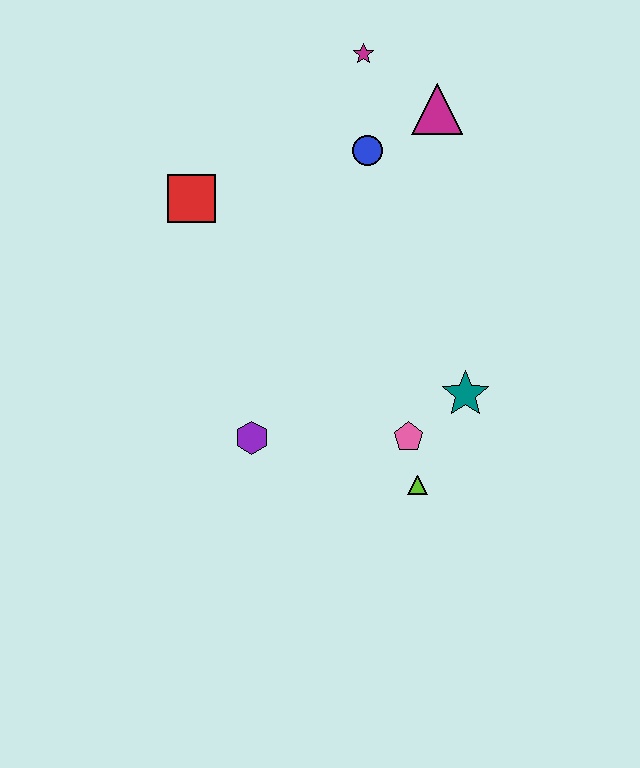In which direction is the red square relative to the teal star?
The red square is to the left of the teal star.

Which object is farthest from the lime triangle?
The magenta star is farthest from the lime triangle.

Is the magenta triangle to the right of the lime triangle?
Yes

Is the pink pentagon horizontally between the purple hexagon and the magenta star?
No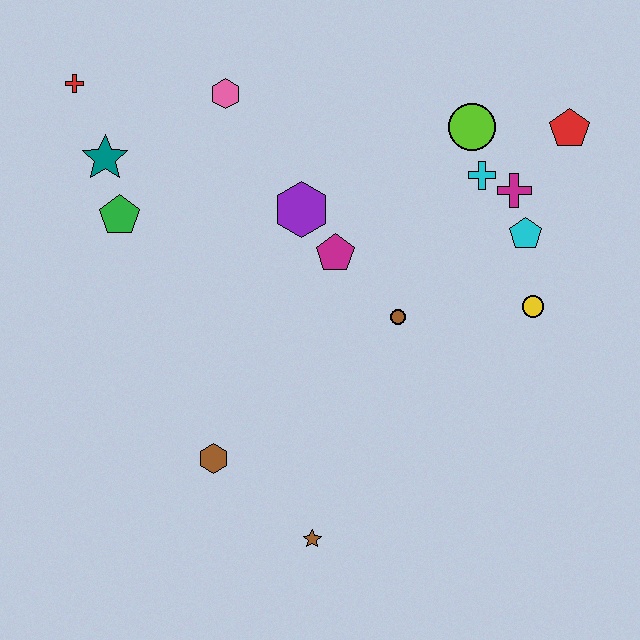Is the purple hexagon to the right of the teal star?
Yes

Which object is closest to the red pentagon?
The magenta cross is closest to the red pentagon.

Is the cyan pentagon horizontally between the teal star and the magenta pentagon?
No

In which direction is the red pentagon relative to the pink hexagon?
The red pentagon is to the right of the pink hexagon.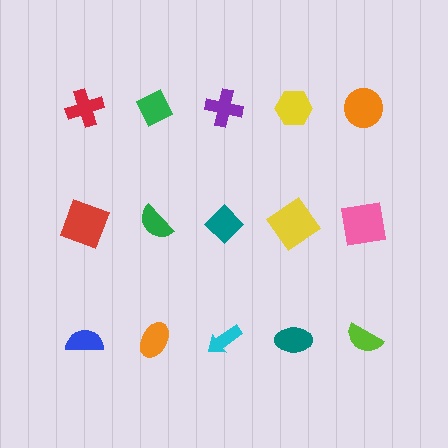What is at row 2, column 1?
A red square.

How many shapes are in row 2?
5 shapes.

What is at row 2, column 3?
A teal diamond.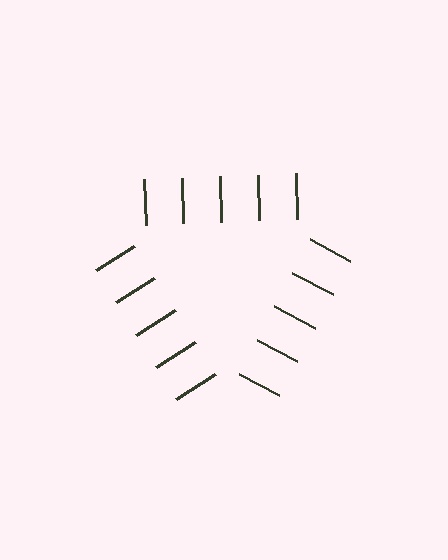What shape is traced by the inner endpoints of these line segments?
An illusory triangle — the line segments terminate on its edges but no continuous stroke is drawn.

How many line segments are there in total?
15 — 5 along each of the 3 edges.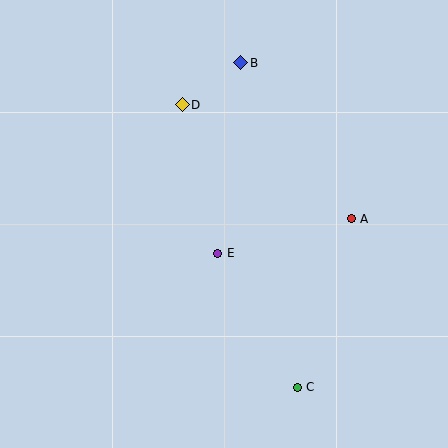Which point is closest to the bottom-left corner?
Point E is closest to the bottom-left corner.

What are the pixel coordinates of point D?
Point D is at (182, 105).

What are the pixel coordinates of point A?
Point A is at (351, 219).